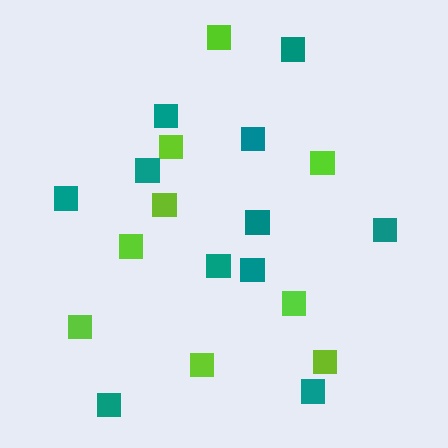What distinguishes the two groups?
There are 2 groups: one group of lime squares (9) and one group of teal squares (11).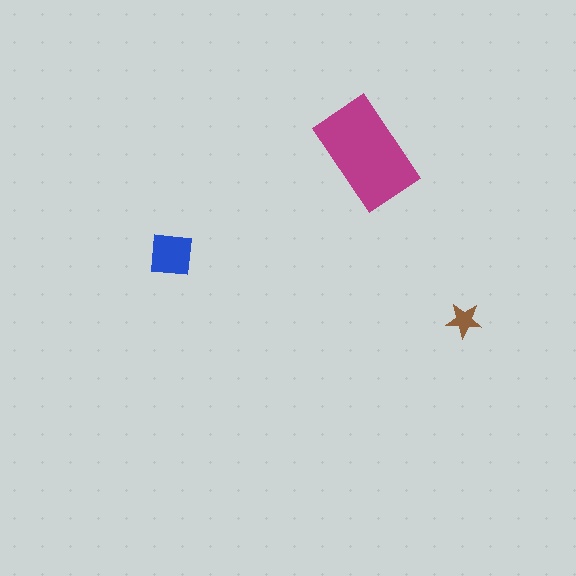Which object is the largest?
The magenta rectangle.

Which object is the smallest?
The brown star.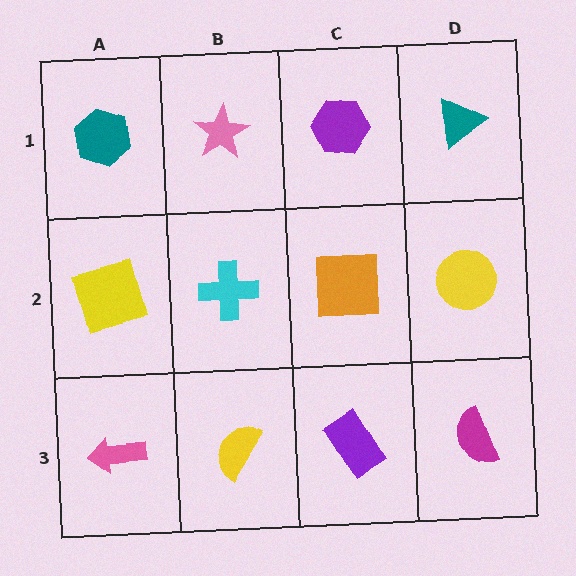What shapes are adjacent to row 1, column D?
A yellow circle (row 2, column D), a purple hexagon (row 1, column C).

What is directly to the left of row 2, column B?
A yellow square.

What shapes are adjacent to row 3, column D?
A yellow circle (row 2, column D), a purple rectangle (row 3, column C).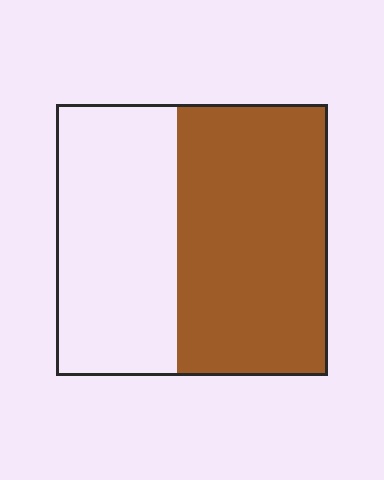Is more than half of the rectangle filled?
Yes.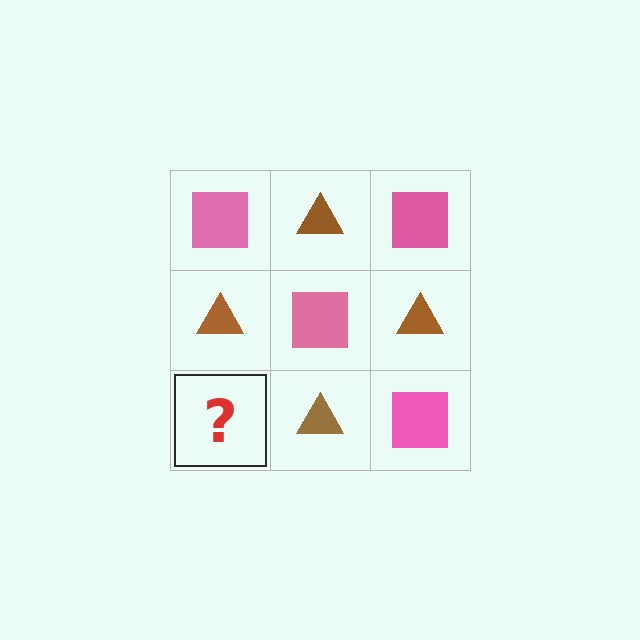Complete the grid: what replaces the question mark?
The question mark should be replaced with a pink square.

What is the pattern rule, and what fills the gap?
The rule is that it alternates pink square and brown triangle in a checkerboard pattern. The gap should be filled with a pink square.